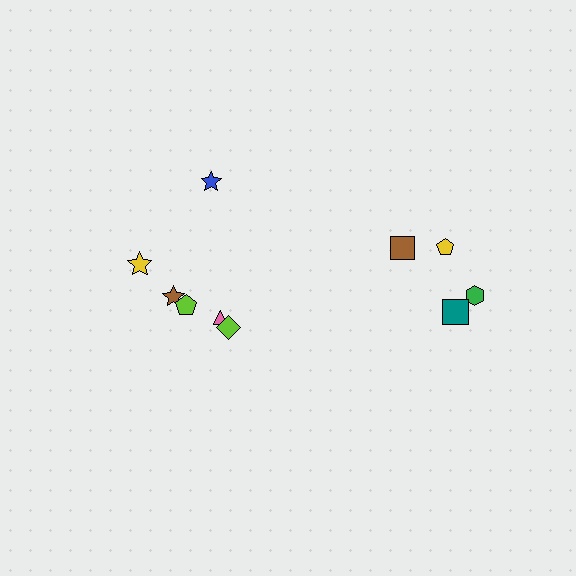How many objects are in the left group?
There are 6 objects.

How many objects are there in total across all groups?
There are 10 objects.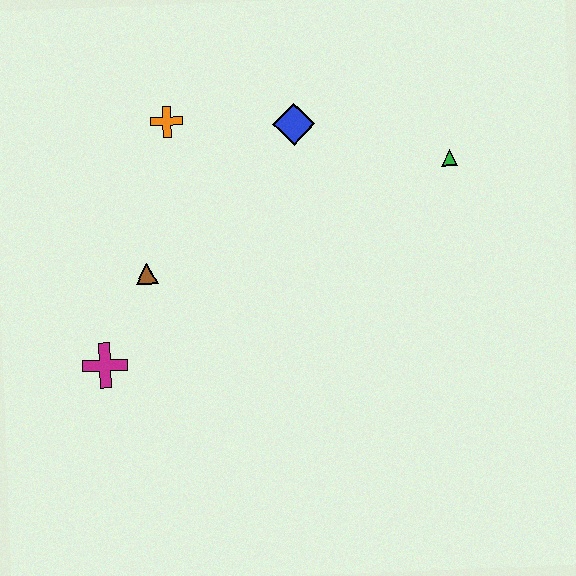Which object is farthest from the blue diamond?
The magenta cross is farthest from the blue diamond.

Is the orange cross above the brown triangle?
Yes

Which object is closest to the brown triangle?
The magenta cross is closest to the brown triangle.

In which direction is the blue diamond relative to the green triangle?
The blue diamond is to the left of the green triangle.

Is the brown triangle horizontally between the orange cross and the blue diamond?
No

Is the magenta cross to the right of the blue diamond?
No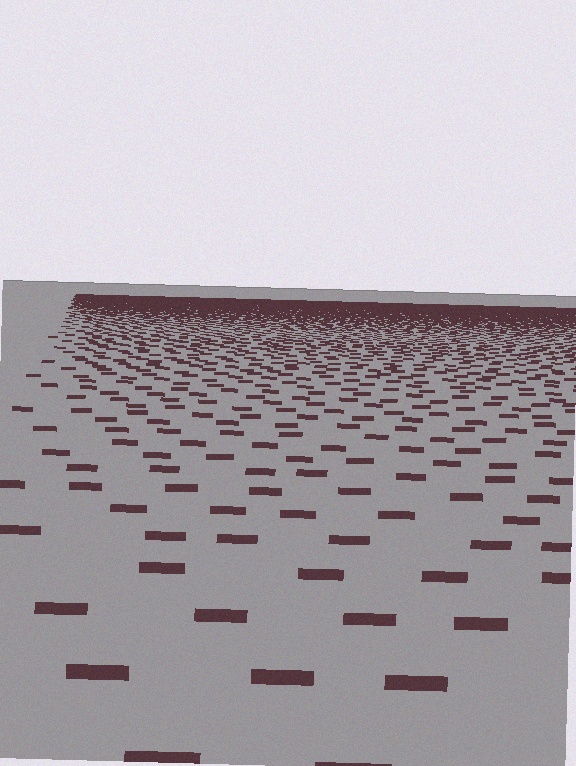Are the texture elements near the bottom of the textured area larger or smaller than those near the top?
Larger. Near the bottom, elements are closer to the viewer and appear at a bigger on-screen size.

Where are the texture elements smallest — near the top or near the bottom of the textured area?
Near the top.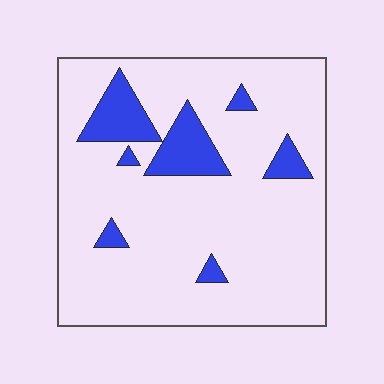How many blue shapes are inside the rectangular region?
7.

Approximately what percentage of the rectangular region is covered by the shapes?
Approximately 15%.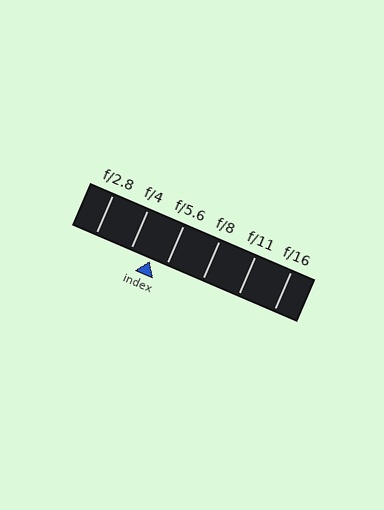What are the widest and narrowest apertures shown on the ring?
The widest aperture shown is f/2.8 and the narrowest is f/16.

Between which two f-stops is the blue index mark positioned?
The index mark is between f/4 and f/5.6.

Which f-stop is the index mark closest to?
The index mark is closest to f/5.6.